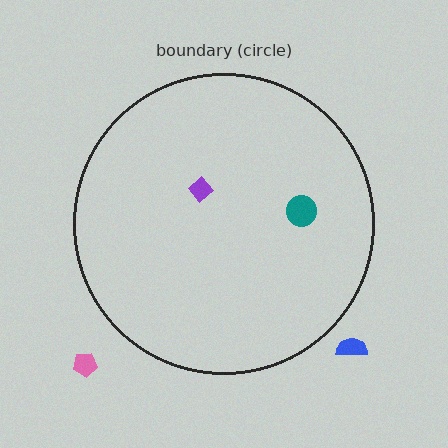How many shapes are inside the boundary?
2 inside, 2 outside.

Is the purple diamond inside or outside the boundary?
Inside.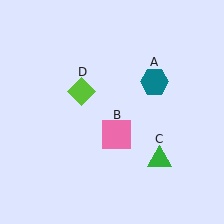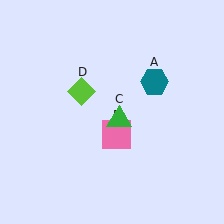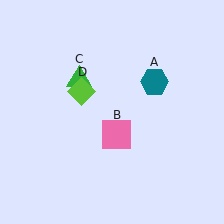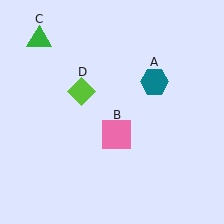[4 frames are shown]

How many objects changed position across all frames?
1 object changed position: green triangle (object C).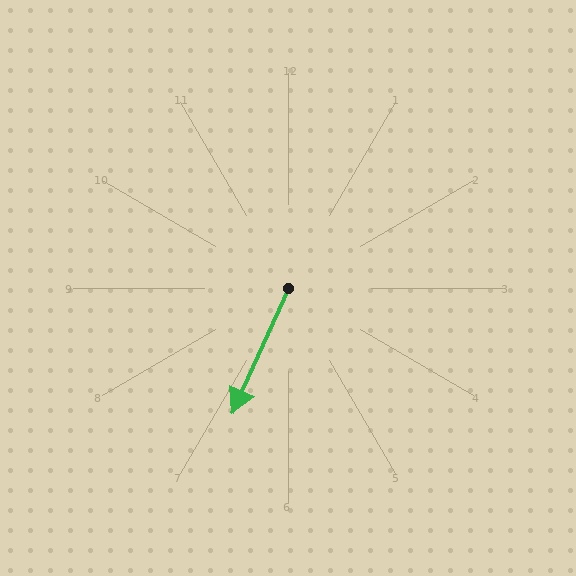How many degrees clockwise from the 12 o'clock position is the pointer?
Approximately 204 degrees.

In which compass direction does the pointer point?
Southwest.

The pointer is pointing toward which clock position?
Roughly 7 o'clock.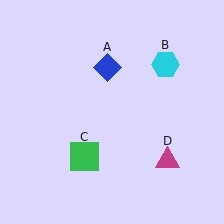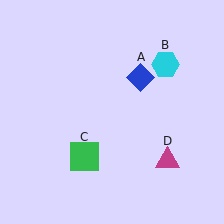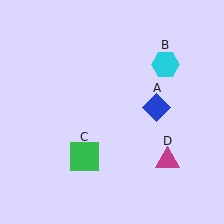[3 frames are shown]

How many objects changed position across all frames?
1 object changed position: blue diamond (object A).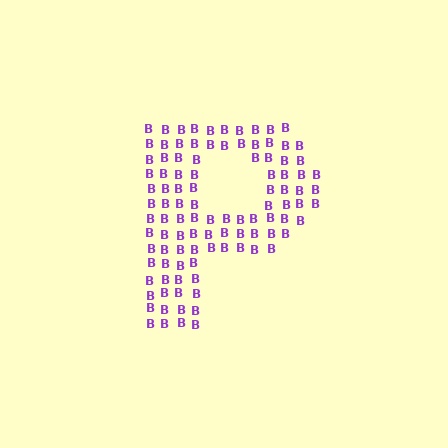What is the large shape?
The large shape is the letter P.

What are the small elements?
The small elements are letter B's.